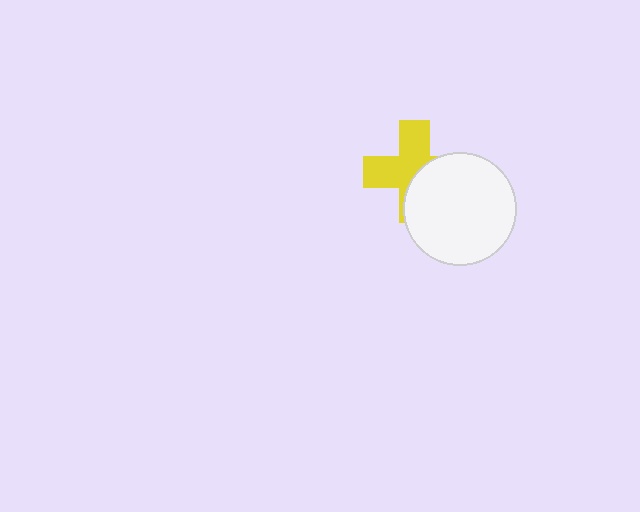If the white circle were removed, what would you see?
You would see the complete yellow cross.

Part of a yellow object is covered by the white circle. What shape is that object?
It is a cross.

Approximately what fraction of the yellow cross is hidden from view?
Roughly 44% of the yellow cross is hidden behind the white circle.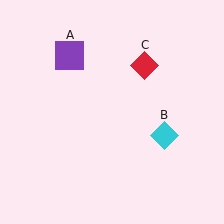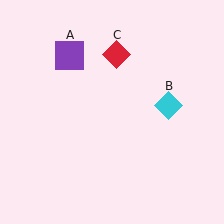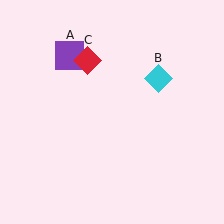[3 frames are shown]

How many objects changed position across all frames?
2 objects changed position: cyan diamond (object B), red diamond (object C).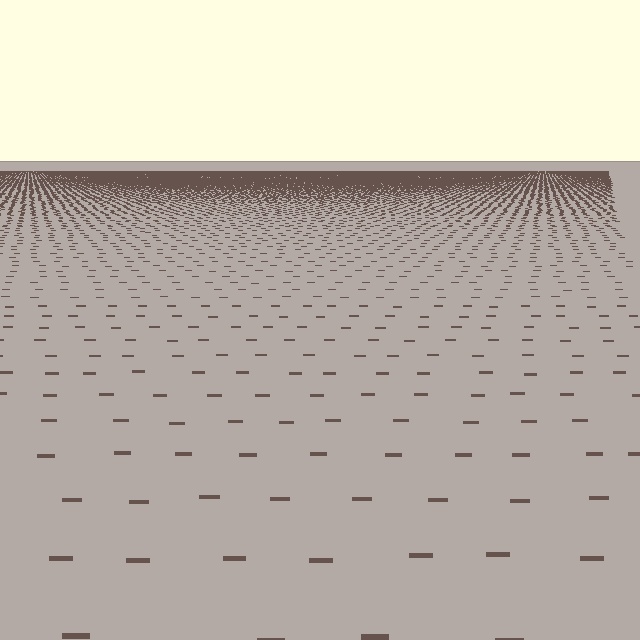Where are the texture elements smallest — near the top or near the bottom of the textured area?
Near the top.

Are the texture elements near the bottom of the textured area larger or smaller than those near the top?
Larger. Near the bottom, elements are closer to the viewer and appear at a bigger on-screen size.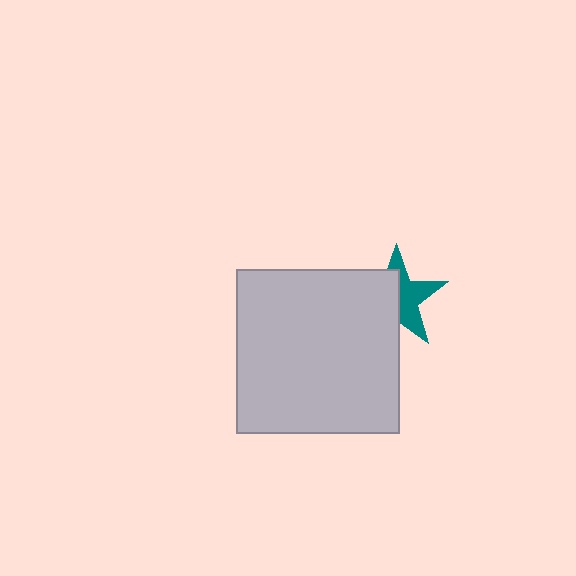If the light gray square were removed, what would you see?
You would see the complete teal star.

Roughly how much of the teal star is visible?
About half of it is visible (roughly 49%).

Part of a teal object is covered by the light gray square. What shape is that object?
It is a star.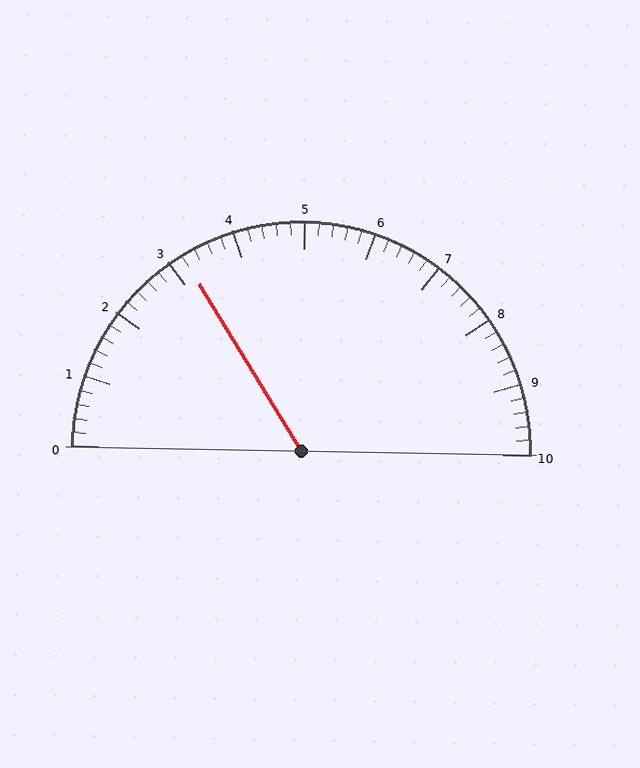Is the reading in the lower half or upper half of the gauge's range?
The reading is in the lower half of the range (0 to 10).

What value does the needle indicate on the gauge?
The needle indicates approximately 3.2.